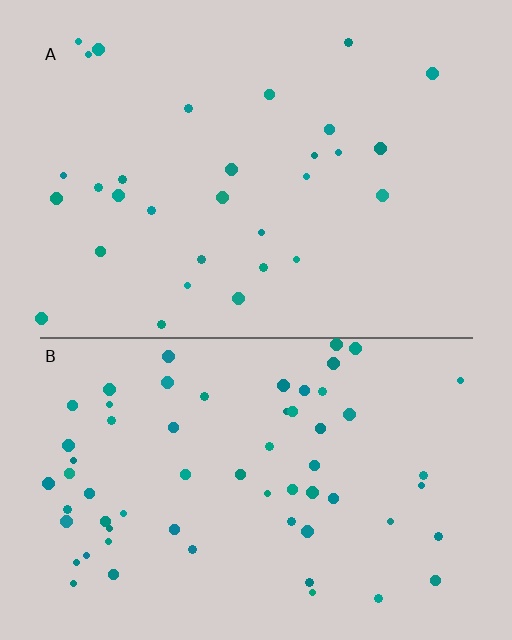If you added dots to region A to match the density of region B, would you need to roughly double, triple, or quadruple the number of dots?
Approximately double.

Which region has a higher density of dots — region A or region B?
B (the bottom).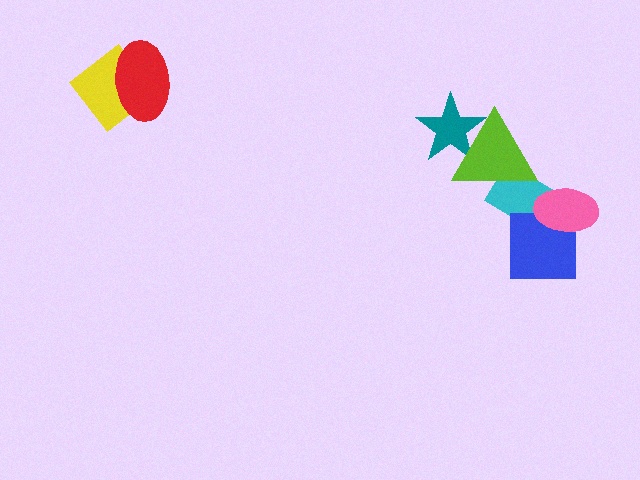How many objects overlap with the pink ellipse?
2 objects overlap with the pink ellipse.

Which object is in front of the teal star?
The lime triangle is in front of the teal star.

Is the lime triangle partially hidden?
No, no other shape covers it.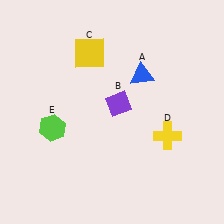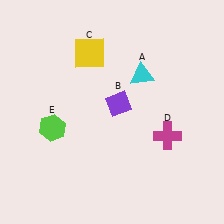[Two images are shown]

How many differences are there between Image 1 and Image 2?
There are 2 differences between the two images.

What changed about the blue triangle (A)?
In Image 1, A is blue. In Image 2, it changed to cyan.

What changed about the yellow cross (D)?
In Image 1, D is yellow. In Image 2, it changed to magenta.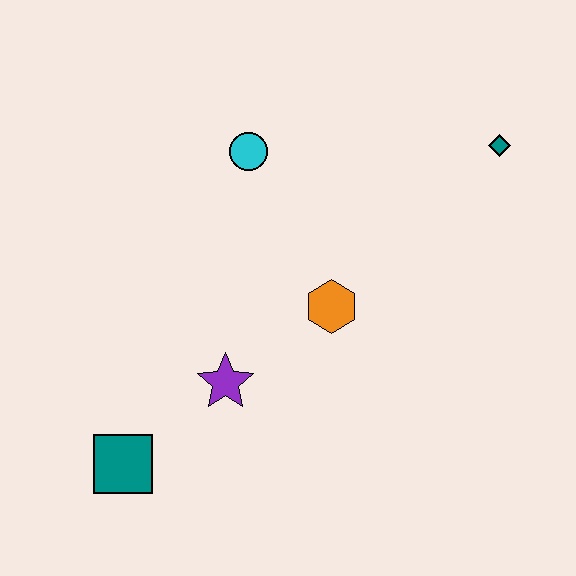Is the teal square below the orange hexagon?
Yes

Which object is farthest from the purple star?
The teal diamond is farthest from the purple star.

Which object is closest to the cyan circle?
The orange hexagon is closest to the cyan circle.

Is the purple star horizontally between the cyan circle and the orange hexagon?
No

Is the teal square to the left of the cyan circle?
Yes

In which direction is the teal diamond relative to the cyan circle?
The teal diamond is to the right of the cyan circle.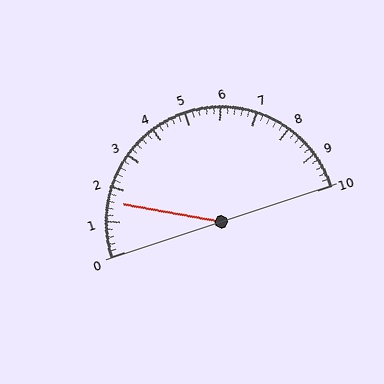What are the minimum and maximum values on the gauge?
The gauge ranges from 0 to 10.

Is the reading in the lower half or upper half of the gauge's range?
The reading is in the lower half of the range (0 to 10).